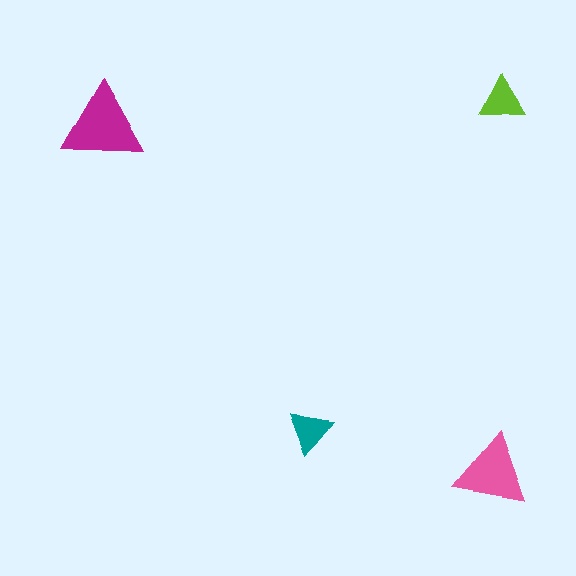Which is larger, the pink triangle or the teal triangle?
The pink one.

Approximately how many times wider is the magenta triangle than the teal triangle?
About 2 times wider.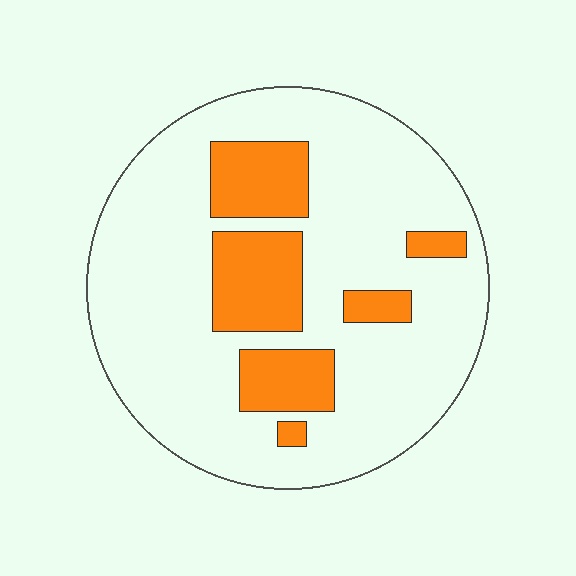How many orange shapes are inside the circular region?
6.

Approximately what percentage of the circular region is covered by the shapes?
Approximately 20%.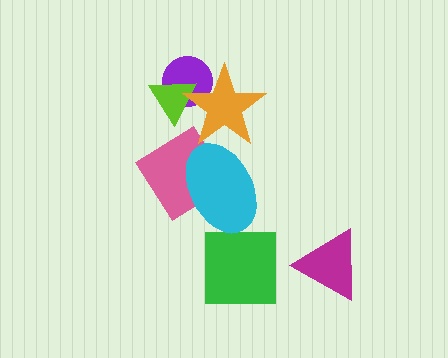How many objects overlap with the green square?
0 objects overlap with the green square.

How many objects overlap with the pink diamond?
1 object overlaps with the pink diamond.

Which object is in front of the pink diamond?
The cyan ellipse is in front of the pink diamond.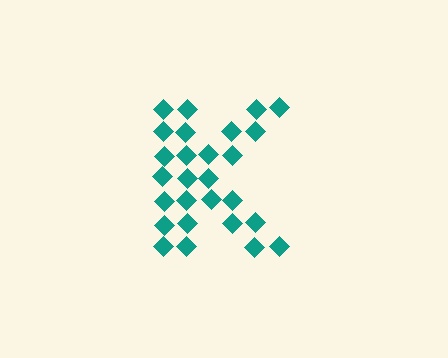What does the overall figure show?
The overall figure shows the letter K.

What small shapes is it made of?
It is made of small diamonds.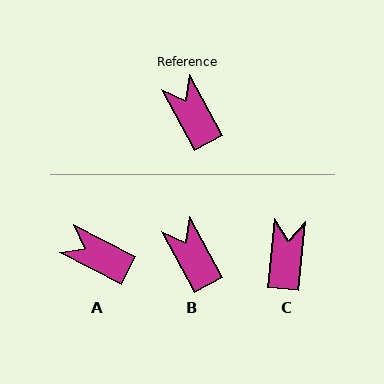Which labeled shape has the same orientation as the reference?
B.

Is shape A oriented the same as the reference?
No, it is off by about 35 degrees.